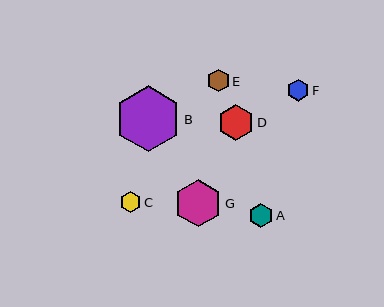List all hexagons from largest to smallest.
From largest to smallest: B, G, D, A, E, F, C.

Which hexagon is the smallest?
Hexagon C is the smallest with a size of approximately 21 pixels.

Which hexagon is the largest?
Hexagon B is the largest with a size of approximately 66 pixels.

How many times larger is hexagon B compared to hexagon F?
Hexagon B is approximately 3.0 times the size of hexagon F.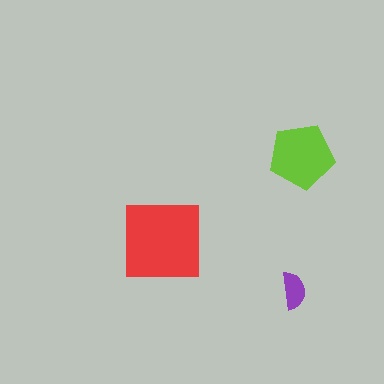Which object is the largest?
The red square.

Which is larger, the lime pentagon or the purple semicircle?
The lime pentagon.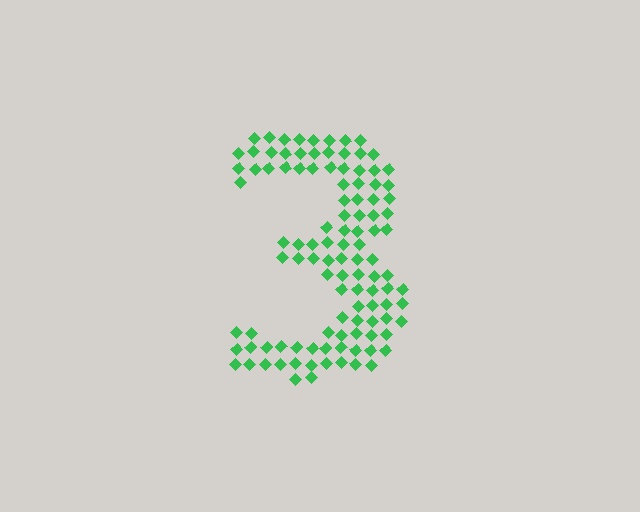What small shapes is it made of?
It is made of small diamonds.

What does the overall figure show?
The overall figure shows the digit 3.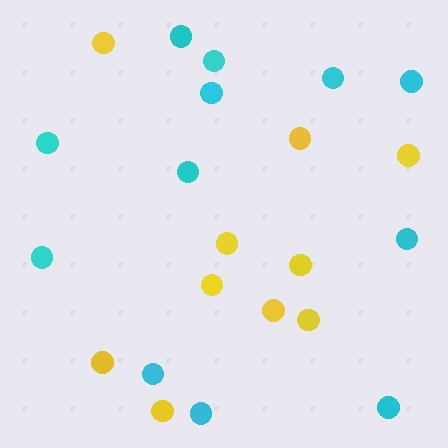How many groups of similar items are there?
There are 2 groups: one group of yellow circles (10) and one group of cyan circles (12).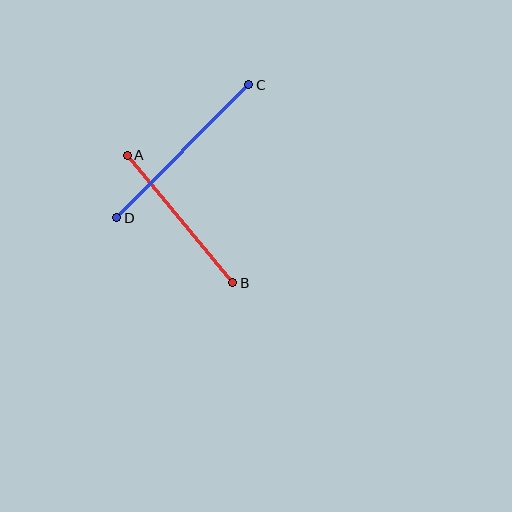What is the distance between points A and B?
The distance is approximately 165 pixels.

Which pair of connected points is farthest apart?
Points C and D are farthest apart.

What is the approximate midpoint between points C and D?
The midpoint is at approximately (183, 151) pixels.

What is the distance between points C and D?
The distance is approximately 188 pixels.